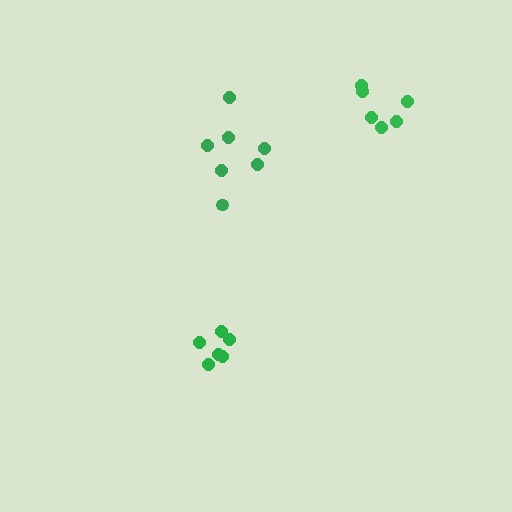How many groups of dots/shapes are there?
There are 3 groups.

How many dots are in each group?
Group 1: 6 dots, Group 2: 7 dots, Group 3: 6 dots (19 total).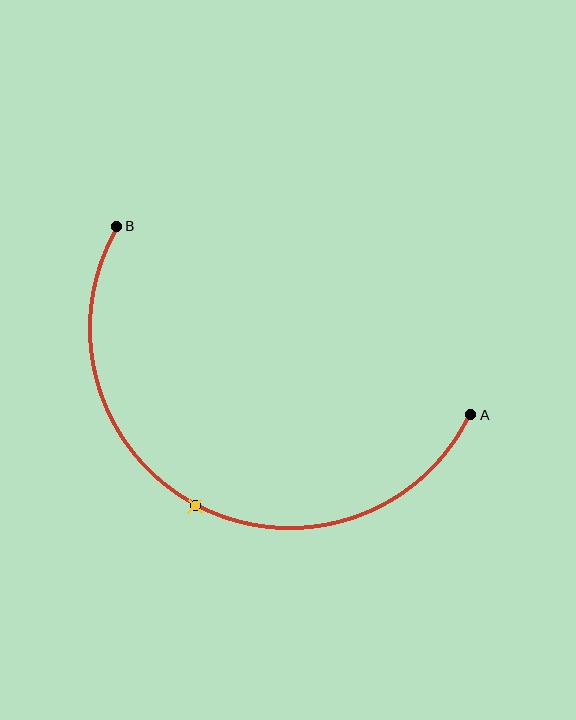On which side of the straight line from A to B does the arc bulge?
The arc bulges below the straight line connecting A and B.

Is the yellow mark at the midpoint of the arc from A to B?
Yes. The yellow mark lies on the arc at equal arc-length from both A and B — it is the arc midpoint.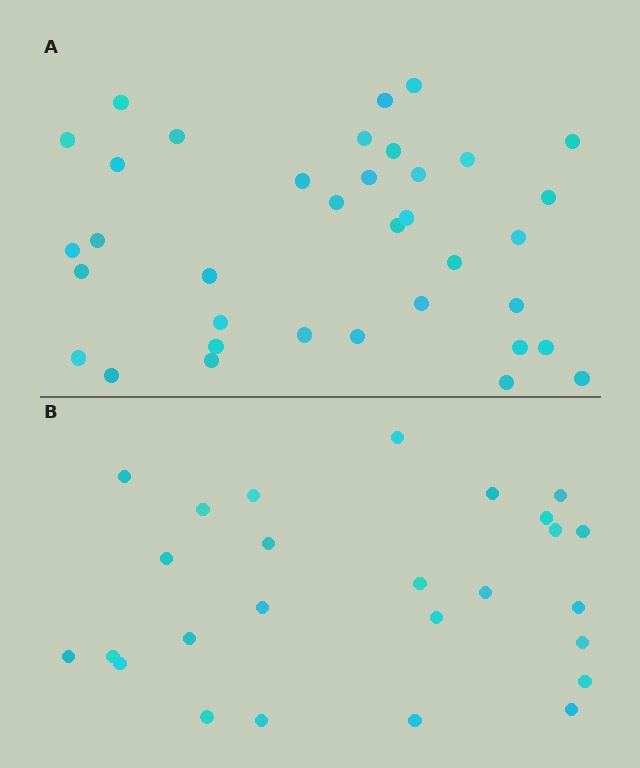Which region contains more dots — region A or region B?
Region A (the top region) has more dots.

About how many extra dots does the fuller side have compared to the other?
Region A has roughly 10 or so more dots than region B.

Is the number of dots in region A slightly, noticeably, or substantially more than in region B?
Region A has noticeably more, but not dramatically so. The ratio is roughly 1.4 to 1.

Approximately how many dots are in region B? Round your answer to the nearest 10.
About 30 dots. (The exact count is 26, which rounds to 30.)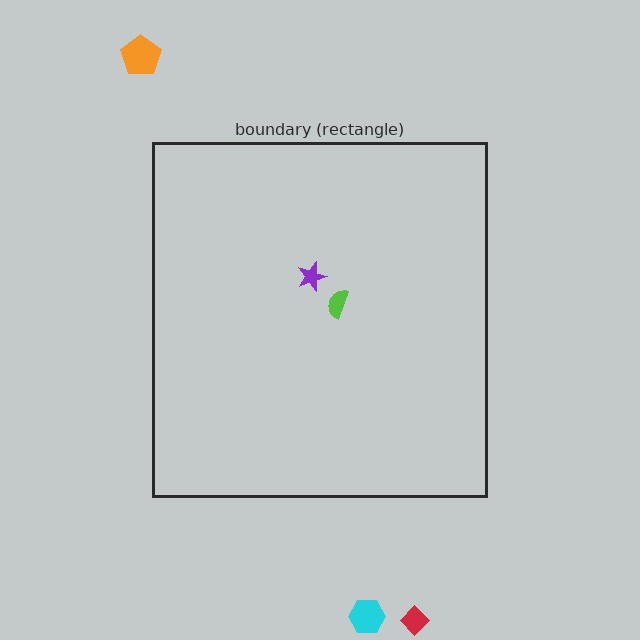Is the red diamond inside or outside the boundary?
Outside.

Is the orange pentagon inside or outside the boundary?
Outside.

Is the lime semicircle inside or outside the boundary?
Inside.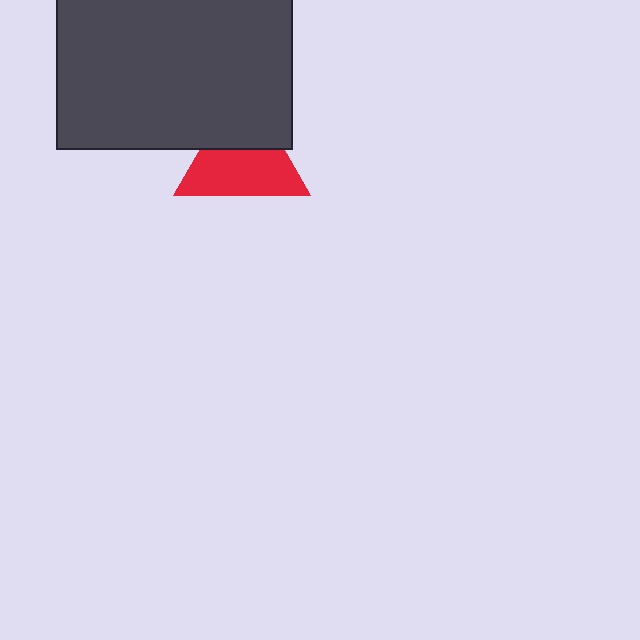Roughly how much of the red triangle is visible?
About half of it is visible (roughly 62%).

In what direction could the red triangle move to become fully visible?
The red triangle could move down. That would shift it out from behind the dark gray rectangle entirely.